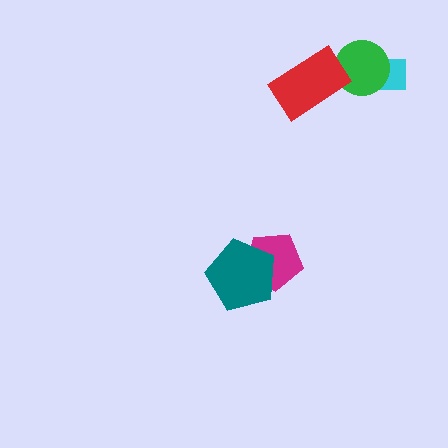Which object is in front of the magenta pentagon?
The teal pentagon is in front of the magenta pentagon.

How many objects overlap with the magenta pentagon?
1 object overlaps with the magenta pentagon.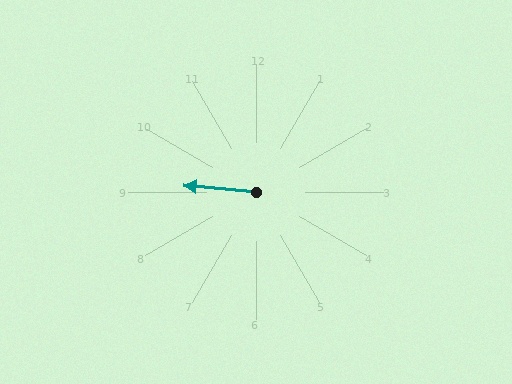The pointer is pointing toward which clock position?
Roughly 9 o'clock.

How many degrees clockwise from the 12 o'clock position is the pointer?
Approximately 275 degrees.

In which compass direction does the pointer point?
West.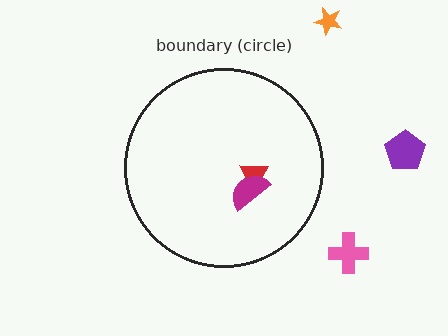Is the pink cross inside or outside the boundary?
Outside.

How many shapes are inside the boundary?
2 inside, 3 outside.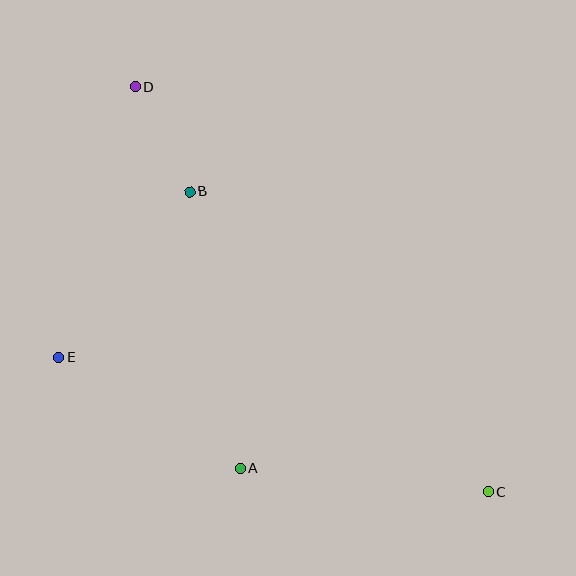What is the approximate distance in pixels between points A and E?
The distance between A and E is approximately 212 pixels.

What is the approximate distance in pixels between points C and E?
The distance between C and E is approximately 450 pixels.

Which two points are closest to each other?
Points B and D are closest to each other.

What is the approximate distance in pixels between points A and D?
The distance between A and D is approximately 396 pixels.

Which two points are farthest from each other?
Points C and D are farthest from each other.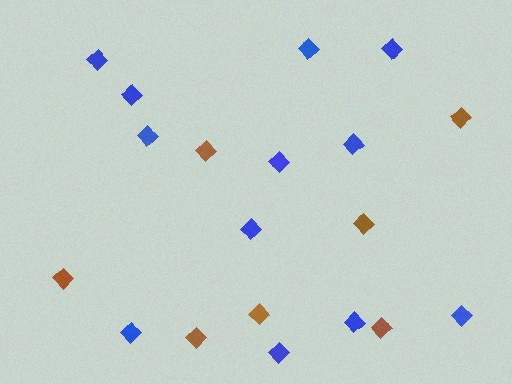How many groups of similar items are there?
There are 2 groups: one group of brown diamonds (7) and one group of blue diamonds (12).